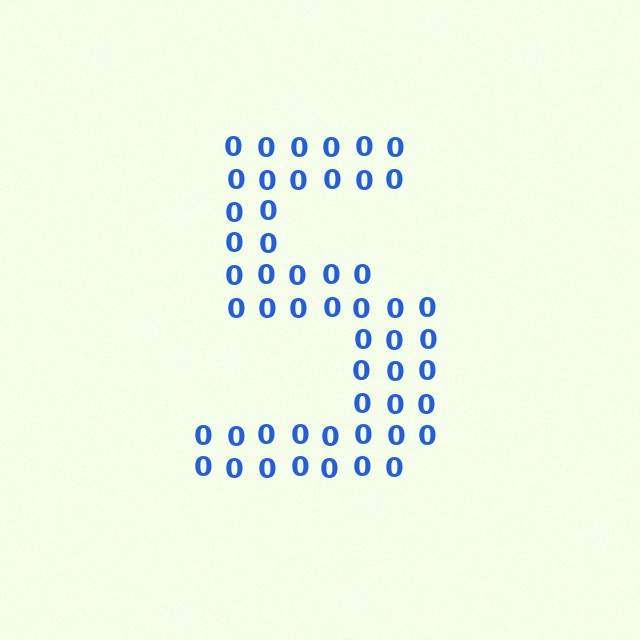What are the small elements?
The small elements are digit 0's.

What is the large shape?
The large shape is the digit 5.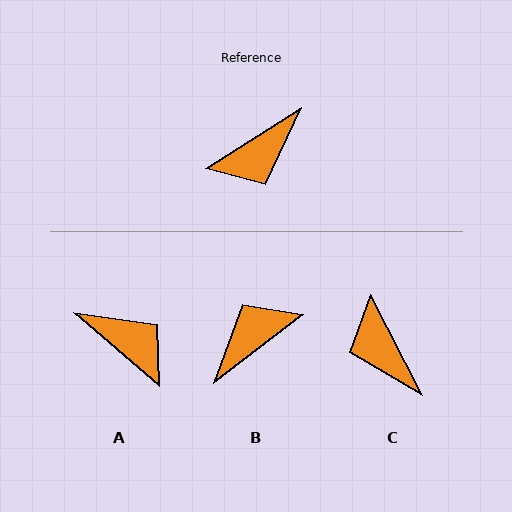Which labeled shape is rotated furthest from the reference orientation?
B, about 175 degrees away.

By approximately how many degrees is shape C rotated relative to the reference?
Approximately 95 degrees clockwise.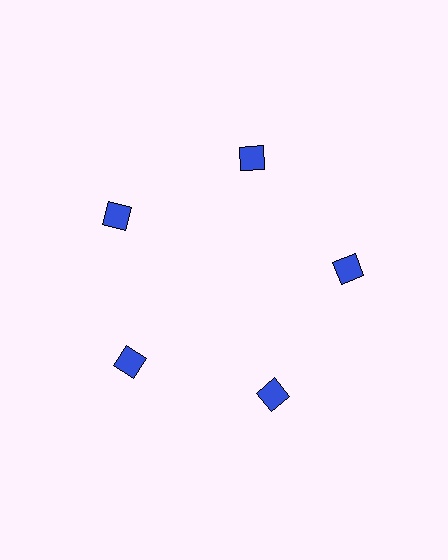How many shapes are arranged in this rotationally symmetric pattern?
There are 5 shapes, arranged in 5 groups of 1.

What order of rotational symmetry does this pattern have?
This pattern has 5-fold rotational symmetry.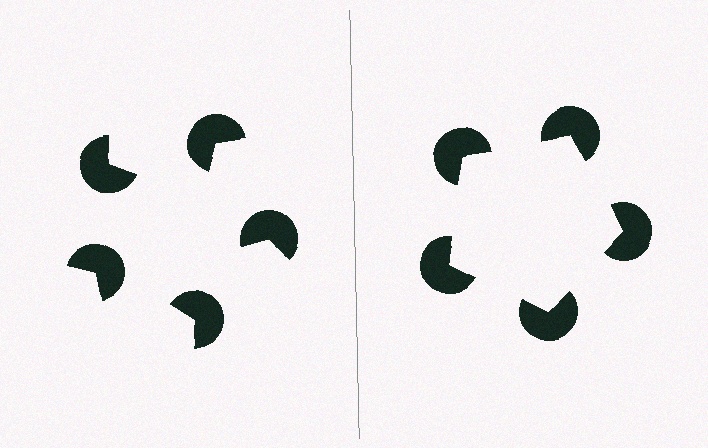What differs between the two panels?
The pac-man discs are positioned identically on both sides; only the wedge orientations differ. On the right they align to a pentagon; on the left they are misaligned.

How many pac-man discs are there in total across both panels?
10 — 5 on each side.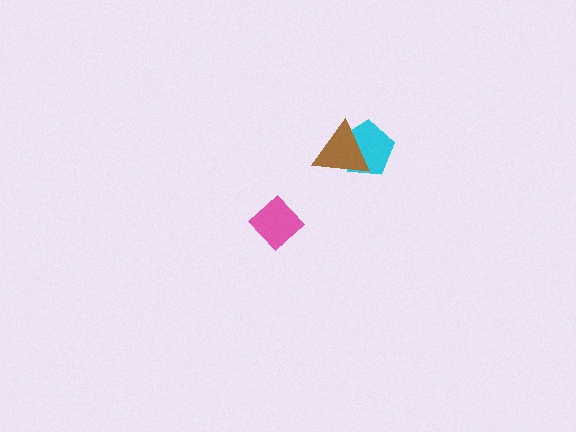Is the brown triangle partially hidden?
No, no other shape covers it.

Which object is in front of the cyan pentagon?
The brown triangle is in front of the cyan pentagon.